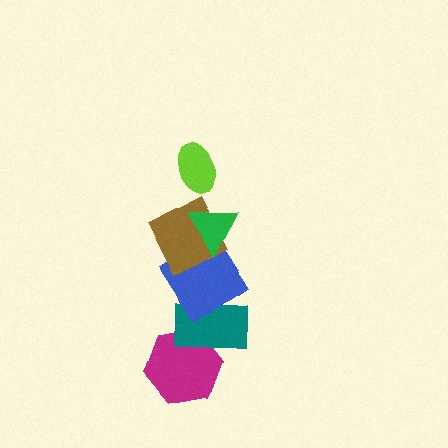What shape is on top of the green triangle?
The lime ellipse is on top of the green triangle.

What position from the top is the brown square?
The brown square is 3rd from the top.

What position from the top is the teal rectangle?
The teal rectangle is 5th from the top.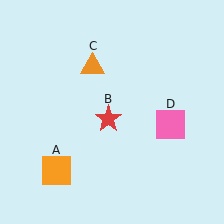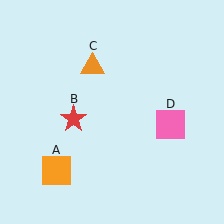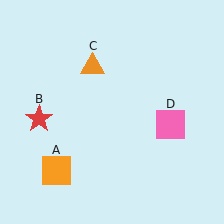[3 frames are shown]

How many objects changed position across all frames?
1 object changed position: red star (object B).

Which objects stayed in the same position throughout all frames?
Orange square (object A) and orange triangle (object C) and pink square (object D) remained stationary.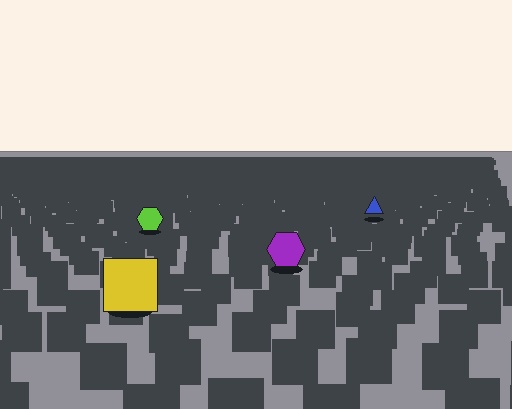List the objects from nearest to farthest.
From nearest to farthest: the yellow square, the purple hexagon, the lime hexagon, the blue triangle.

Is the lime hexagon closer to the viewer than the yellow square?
No. The yellow square is closer — you can tell from the texture gradient: the ground texture is coarser near it.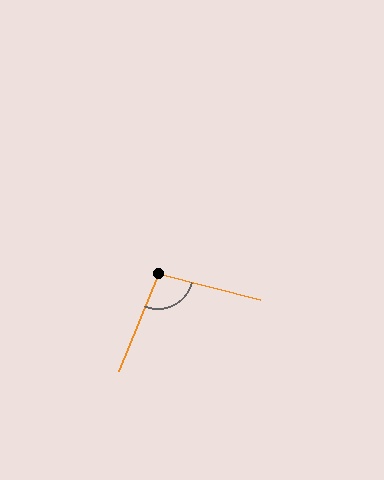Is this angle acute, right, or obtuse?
It is obtuse.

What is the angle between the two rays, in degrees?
Approximately 98 degrees.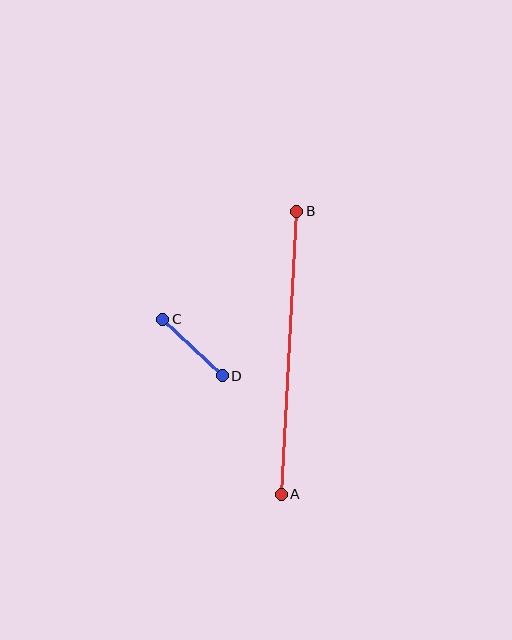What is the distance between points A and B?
The distance is approximately 283 pixels.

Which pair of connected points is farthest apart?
Points A and B are farthest apart.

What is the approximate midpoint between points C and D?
The midpoint is at approximately (192, 348) pixels.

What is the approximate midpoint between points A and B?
The midpoint is at approximately (289, 353) pixels.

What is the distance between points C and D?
The distance is approximately 82 pixels.